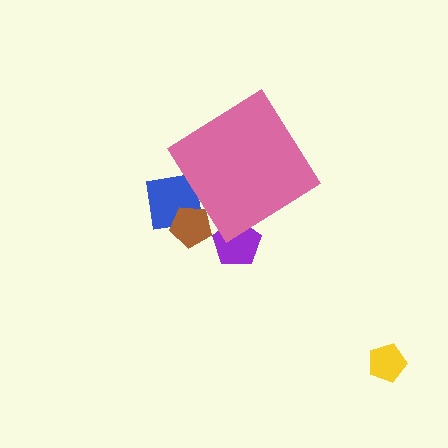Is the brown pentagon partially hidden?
Yes, the brown pentagon is partially hidden behind the pink diamond.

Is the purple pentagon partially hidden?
Yes, the purple pentagon is partially hidden behind the pink diamond.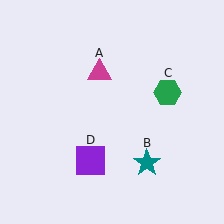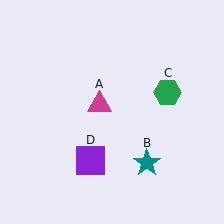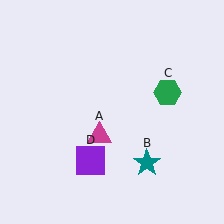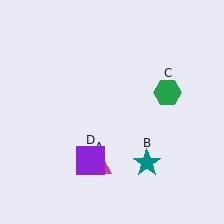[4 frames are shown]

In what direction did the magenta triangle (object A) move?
The magenta triangle (object A) moved down.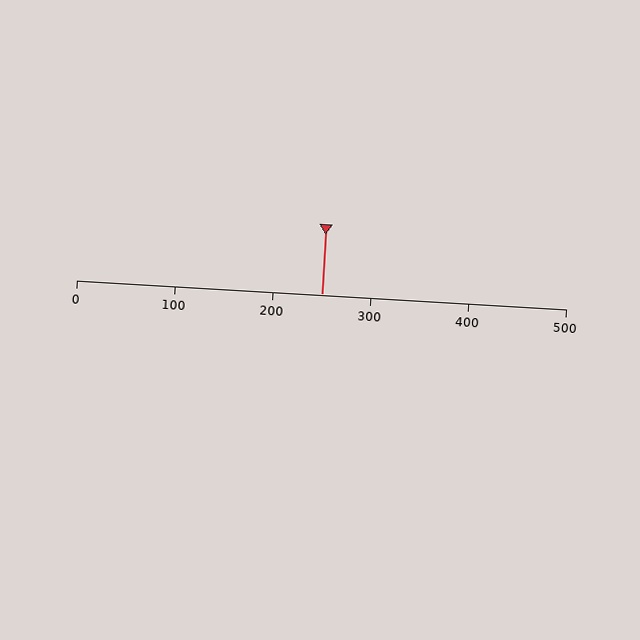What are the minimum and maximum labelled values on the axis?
The axis runs from 0 to 500.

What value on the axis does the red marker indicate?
The marker indicates approximately 250.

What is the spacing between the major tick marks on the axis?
The major ticks are spaced 100 apart.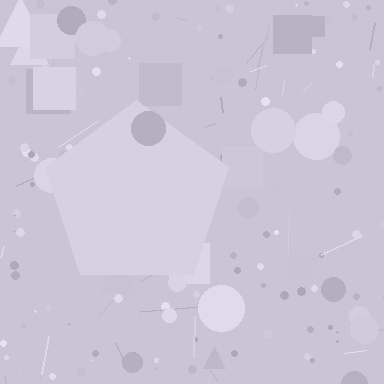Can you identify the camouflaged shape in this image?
The camouflaged shape is a pentagon.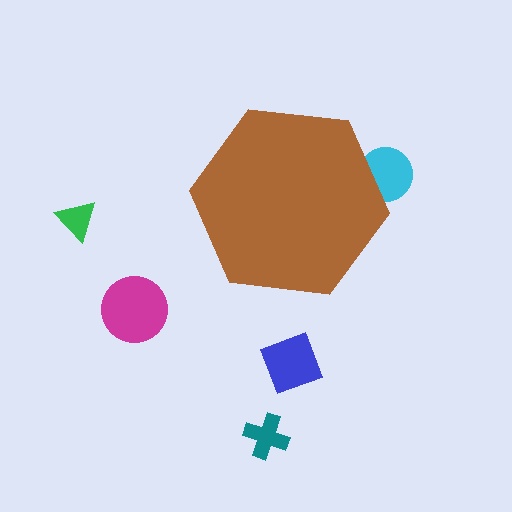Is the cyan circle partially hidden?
Yes, the cyan circle is partially hidden behind the brown hexagon.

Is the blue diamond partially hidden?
No, the blue diamond is fully visible.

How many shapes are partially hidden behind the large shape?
1 shape is partially hidden.